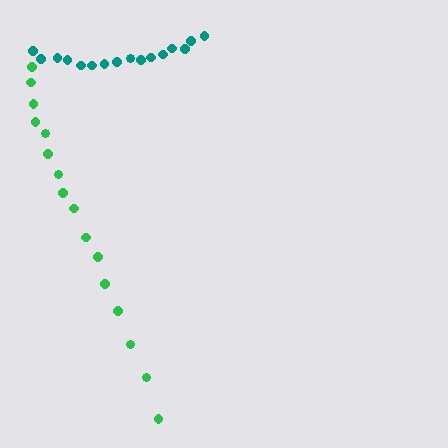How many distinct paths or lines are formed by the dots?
There are 2 distinct paths.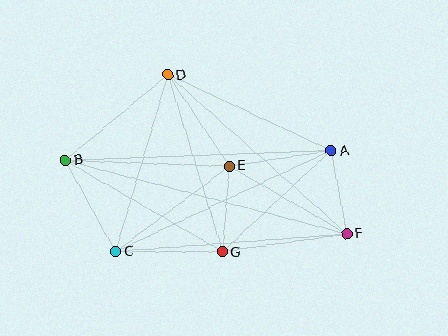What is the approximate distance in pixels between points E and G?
The distance between E and G is approximately 86 pixels.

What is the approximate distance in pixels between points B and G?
The distance between B and G is approximately 182 pixels.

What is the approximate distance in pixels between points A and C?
The distance between A and C is approximately 238 pixels.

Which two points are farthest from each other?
Points B and F are farthest from each other.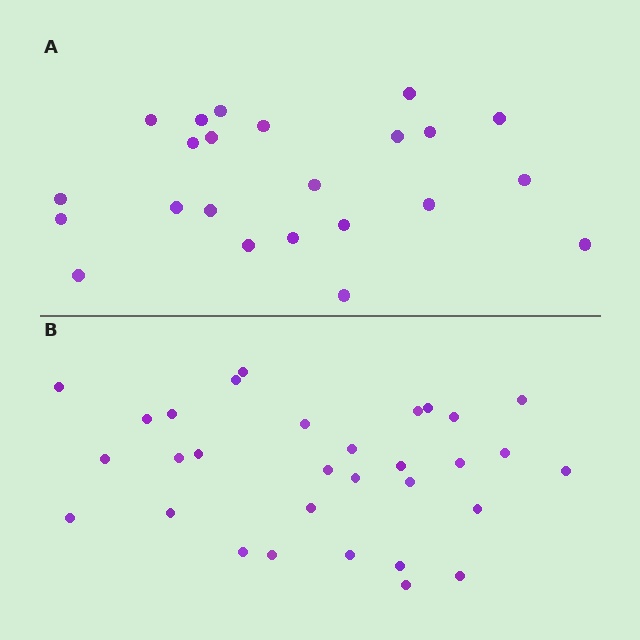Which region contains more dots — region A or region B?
Region B (the bottom region) has more dots.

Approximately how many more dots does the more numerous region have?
Region B has roughly 8 or so more dots than region A.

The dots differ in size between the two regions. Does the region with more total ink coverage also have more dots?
No. Region A has more total ink coverage because its dots are larger, but region B actually contains more individual dots. Total area can be misleading — the number of items is what matters here.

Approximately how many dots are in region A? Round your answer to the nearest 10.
About 20 dots. (The exact count is 23, which rounds to 20.)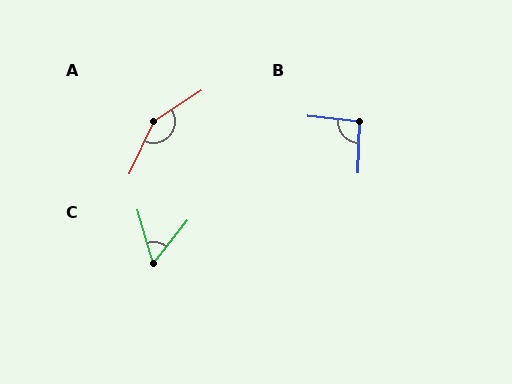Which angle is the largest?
A, at approximately 148 degrees.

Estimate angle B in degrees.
Approximately 94 degrees.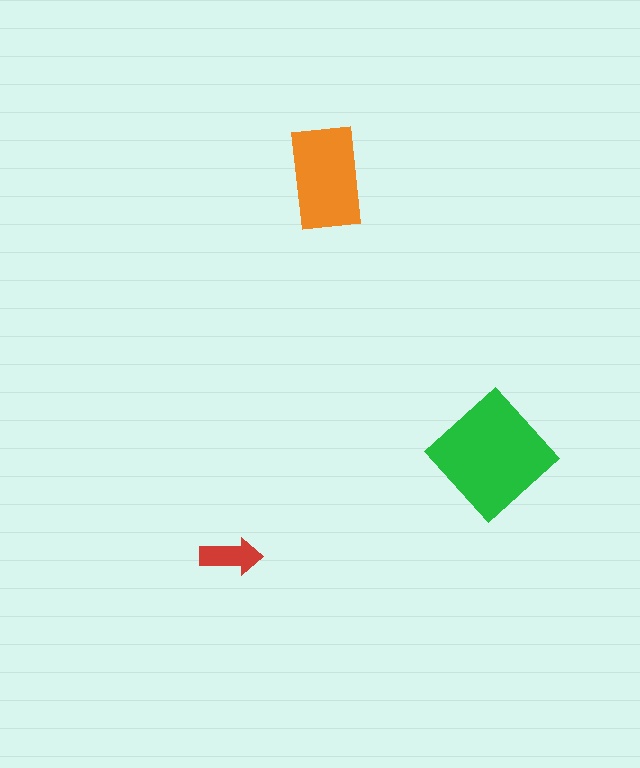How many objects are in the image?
There are 3 objects in the image.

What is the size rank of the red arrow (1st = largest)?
3rd.